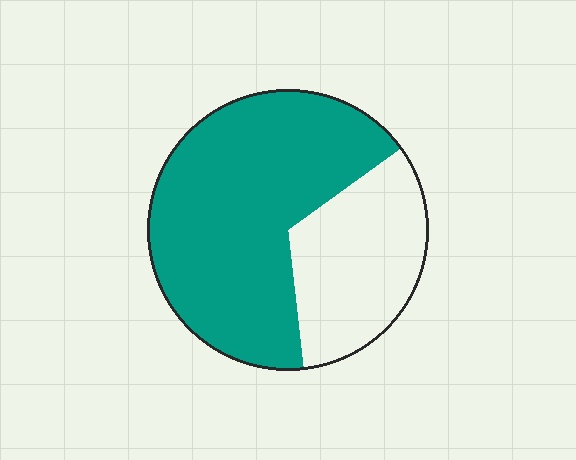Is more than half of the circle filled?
Yes.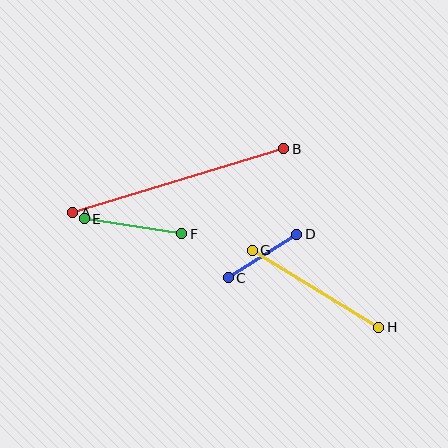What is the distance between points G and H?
The distance is approximately 148 pixels.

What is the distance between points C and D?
The distance is approximately 81 pixels.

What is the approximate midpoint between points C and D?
The midpoint is at approximately (263, 256) pixels.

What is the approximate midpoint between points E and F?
The midpoint is at approximately (133, 226) pixels.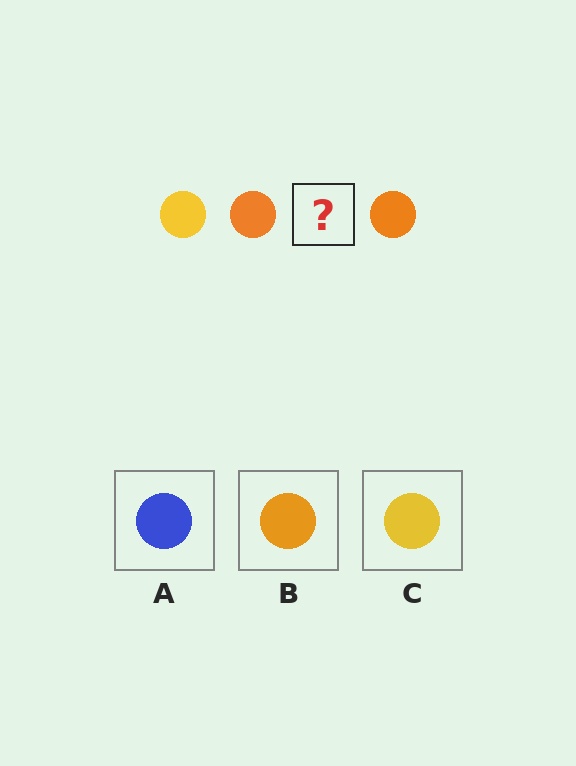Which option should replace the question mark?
Option C.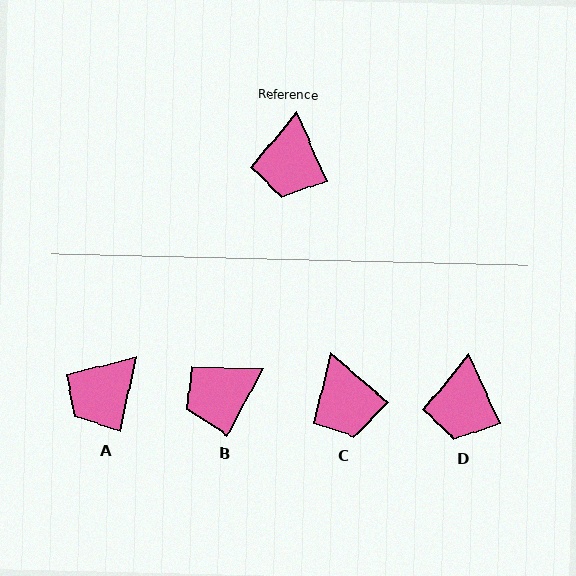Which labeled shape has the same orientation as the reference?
D.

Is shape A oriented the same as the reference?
No, it is off by about 37 degrees.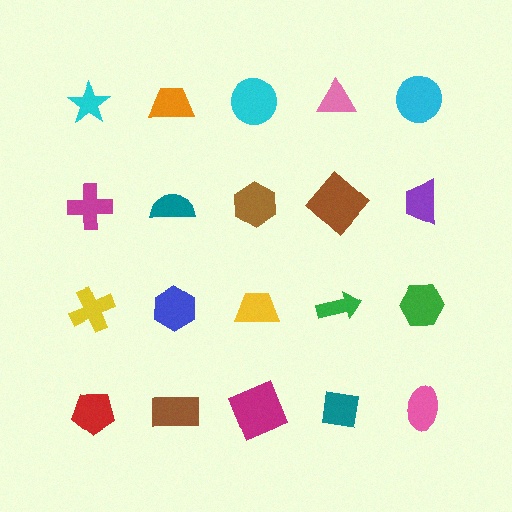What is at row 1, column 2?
An orange trapezoid.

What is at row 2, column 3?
A brown hexagon.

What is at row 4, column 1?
A red pentagon.